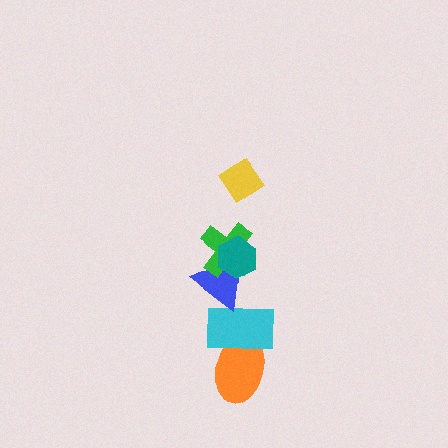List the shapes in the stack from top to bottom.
From top to bottom: the yellow diamond, the teal hexagon, the green cross, the blue triangle, the cyan rectangle, the orange ellipse.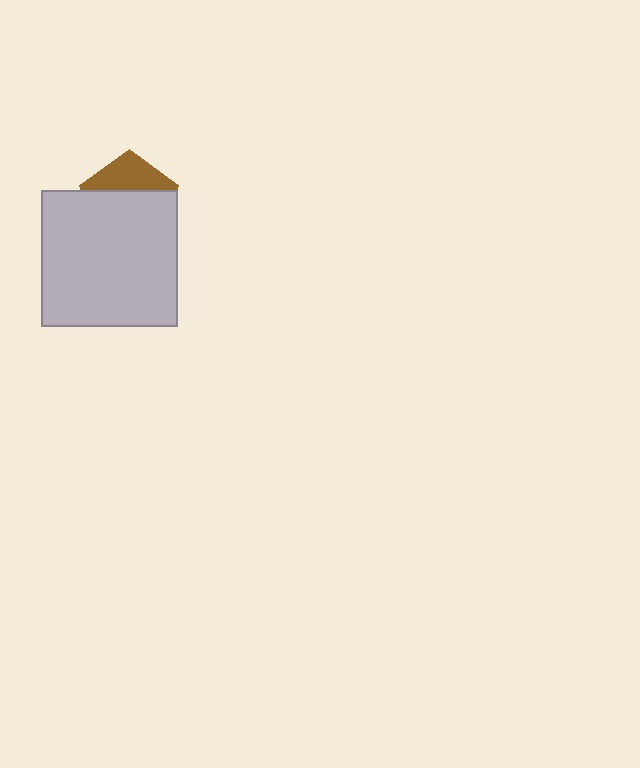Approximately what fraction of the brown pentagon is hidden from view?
Roughly 66% of the brown pentagon is hidden behind the light gray square.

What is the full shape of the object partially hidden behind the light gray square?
The partially hidden object is a brown pentagon.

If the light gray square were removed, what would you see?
You would see the complete brown pentagon.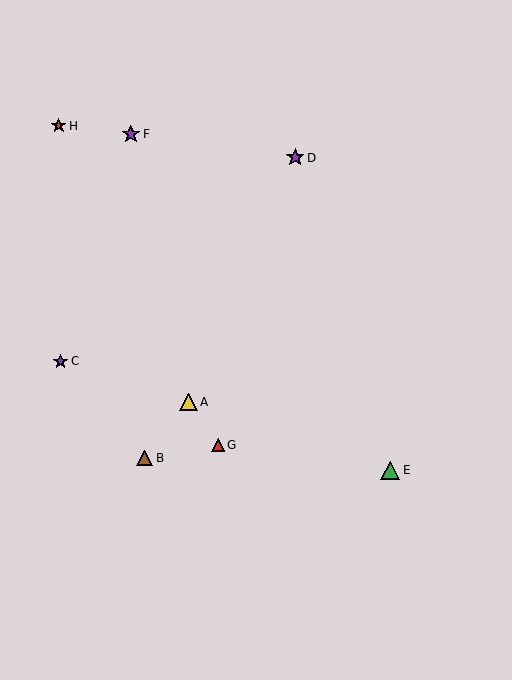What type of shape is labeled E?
Shape E is a green triangle.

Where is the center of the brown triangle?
The center of the brown triangle is at (145, 458).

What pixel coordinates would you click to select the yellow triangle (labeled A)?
Click at (188, 402) to select the yellow triangle A.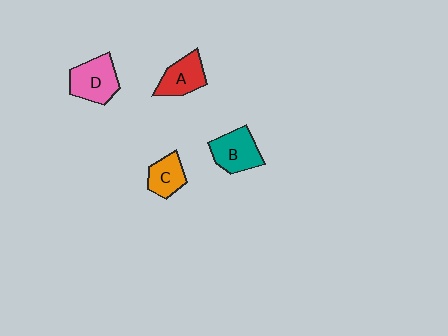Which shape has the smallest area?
Shape C (orange).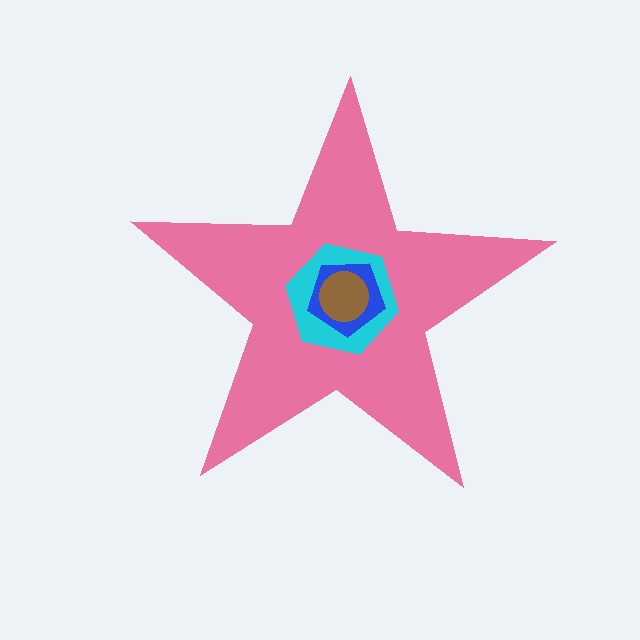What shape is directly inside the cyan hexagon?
The blue pentagon.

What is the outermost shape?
The pink star.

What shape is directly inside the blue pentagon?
The brown circle.